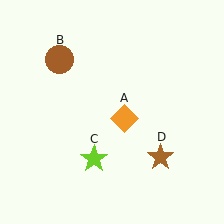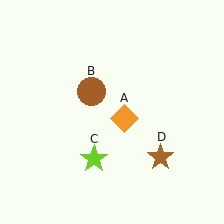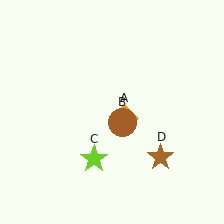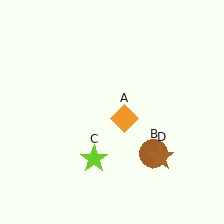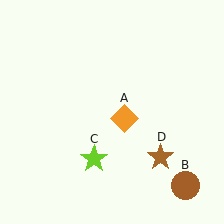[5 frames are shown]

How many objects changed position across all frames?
1 object changed position: brown circle (object B).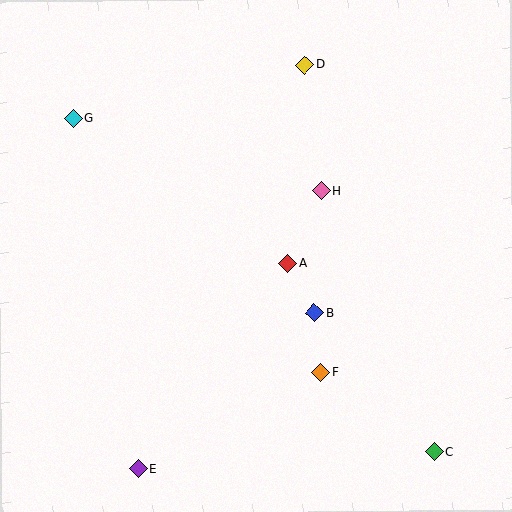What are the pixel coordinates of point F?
Point F is at (321, 373).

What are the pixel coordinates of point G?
Point G is at (73, 118).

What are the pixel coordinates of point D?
Point D is at (305, 65).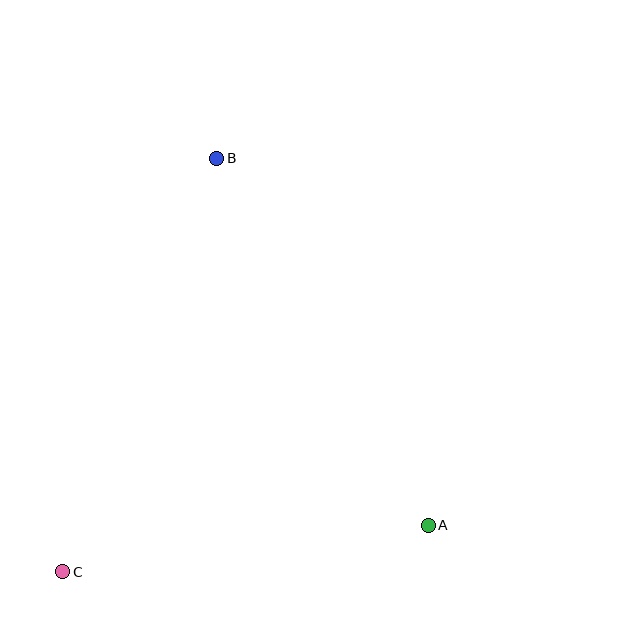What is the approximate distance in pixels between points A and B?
The distance between A and B is approximately 423 pixels.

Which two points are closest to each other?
Points A and C are closest to each other.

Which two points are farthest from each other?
Points B and C are farthest from each other.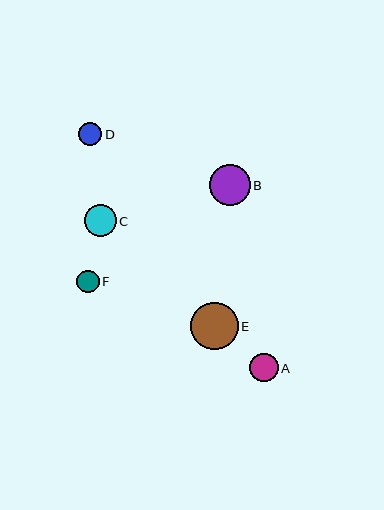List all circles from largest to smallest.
From largest to smallest: E, B, C, A, D, F.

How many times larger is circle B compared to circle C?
Circle B is approximately 1.3 times the size of circle C.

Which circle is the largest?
Circle E is the largest with a size of approximately 48 pixels.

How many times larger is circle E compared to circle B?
Circle E is approximately 1.2 times the size of circle B.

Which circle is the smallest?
Circle F is the smallest with a size of approximately 22 pixels.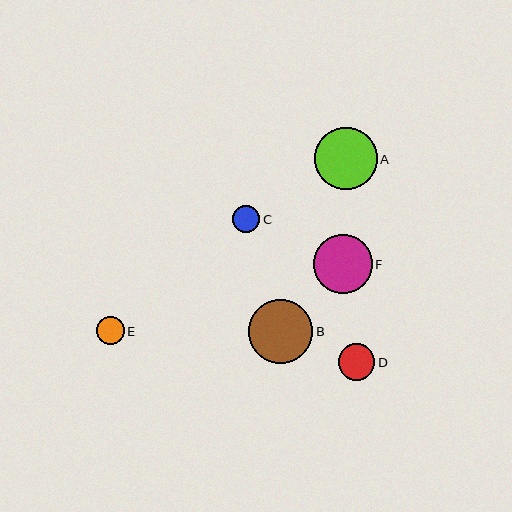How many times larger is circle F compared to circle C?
Circle F is approximately 2.2 times the size of circle C.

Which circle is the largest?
Circle B is the largest with a size of approximately 64 pixels.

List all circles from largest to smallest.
From largest to smallest: B, A, F, D, E, C.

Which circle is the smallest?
Circle C is the smallest with a size of approximately 27 pixels.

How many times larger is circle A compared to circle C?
Circle A is approximately 2.3 times the size of circle C.